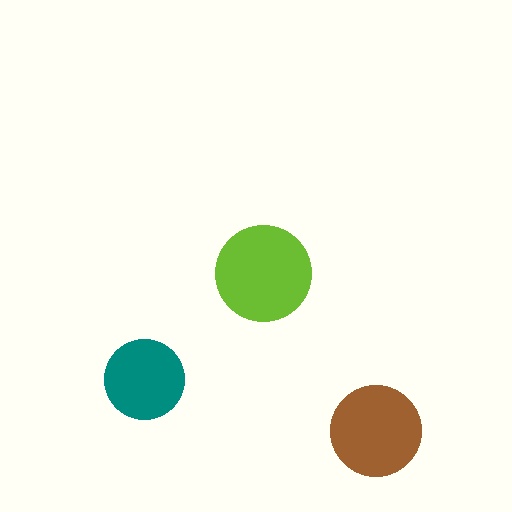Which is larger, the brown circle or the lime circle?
The lime one.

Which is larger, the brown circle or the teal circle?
The brown one.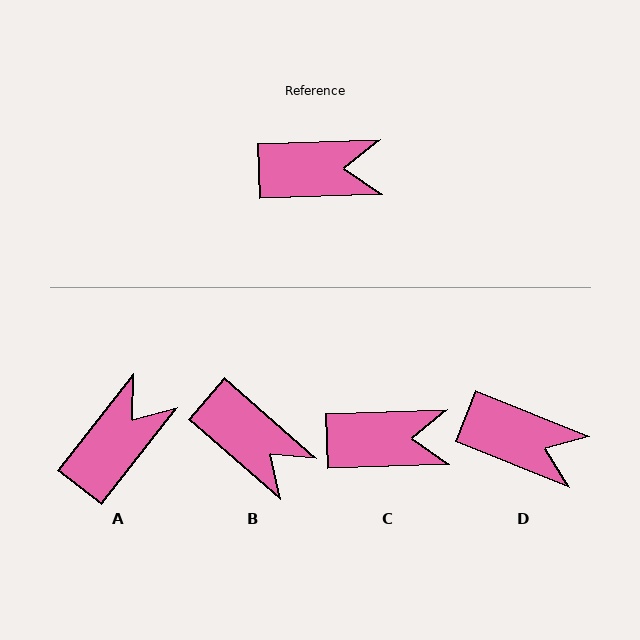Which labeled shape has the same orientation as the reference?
C.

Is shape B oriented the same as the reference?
No, it is off by about 43 degrees.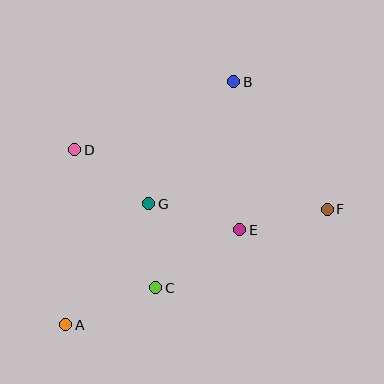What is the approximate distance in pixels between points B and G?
The distance between B and G is approximately 149 pixels.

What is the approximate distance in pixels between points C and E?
The distance between C and E is approximately 102 pixels.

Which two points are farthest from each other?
Points A and B are farthest from each other.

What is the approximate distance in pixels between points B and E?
The distance between B and E is approximately 148 pixels.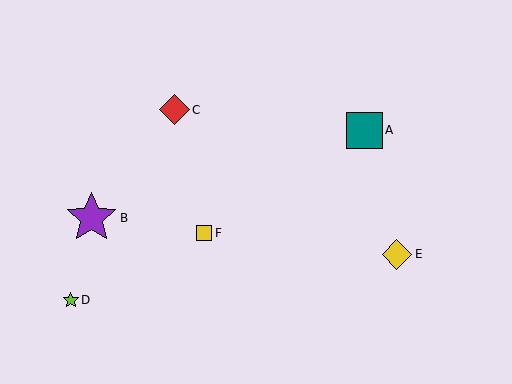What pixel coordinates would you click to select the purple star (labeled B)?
Click at (92, 218) to select the purple star B.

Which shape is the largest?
The purple star (labeled B) is the largest.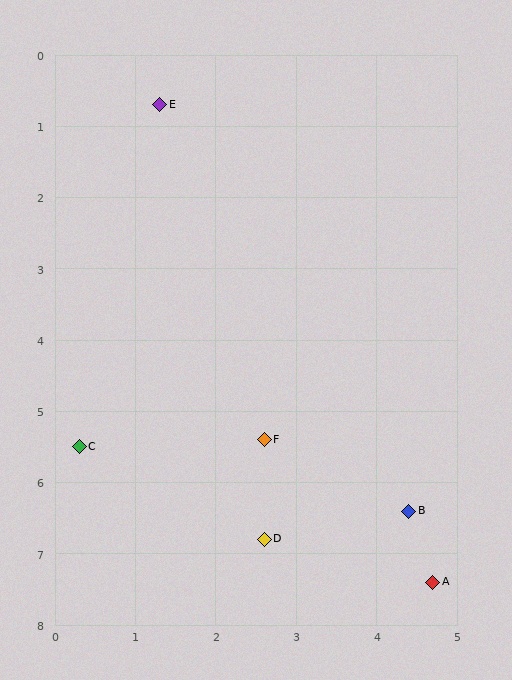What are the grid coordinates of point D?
Point D is at approximately (2.6, 6.8).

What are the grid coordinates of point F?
Point F is at approximately (2.6, 5.4).